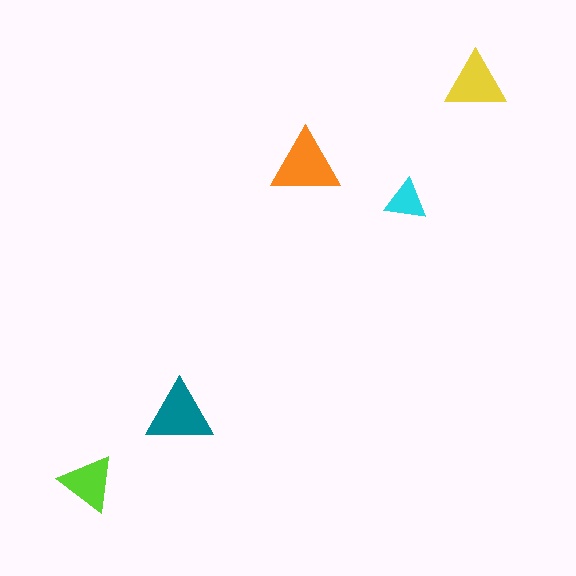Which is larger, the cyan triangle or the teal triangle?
The teal one.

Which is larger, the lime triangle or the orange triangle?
The orange one.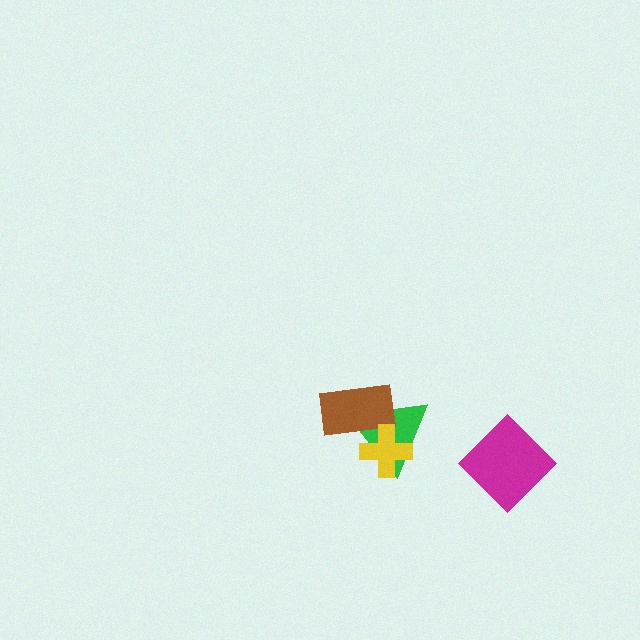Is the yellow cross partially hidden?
No, no other shape covers it.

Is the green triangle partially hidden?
Yes, it is partially covered by another shape.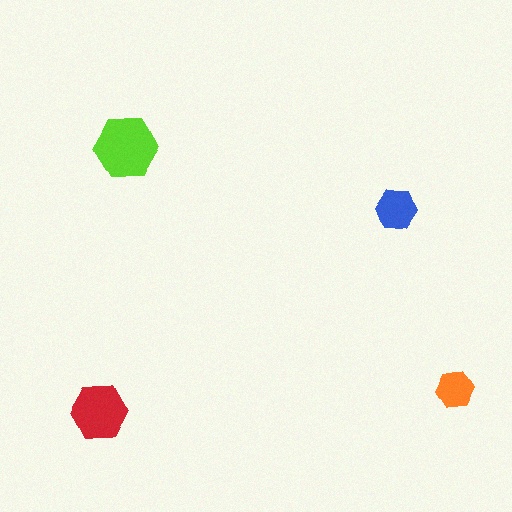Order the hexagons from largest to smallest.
the lime one, the red one, the blue one, the orange one.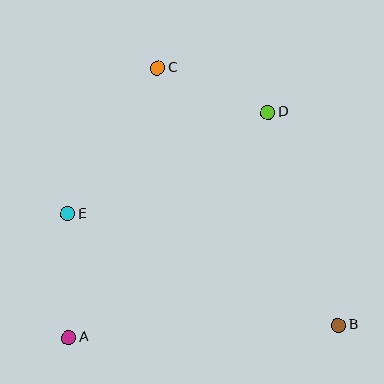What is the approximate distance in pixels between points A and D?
The distance between A and D is approximately 301 pixels.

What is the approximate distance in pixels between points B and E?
The distance between B and E is approximately 293 pixels.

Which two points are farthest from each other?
Points B and C are farthest from each other.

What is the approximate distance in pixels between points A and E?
The distance between A and E is approximately 124 pixels.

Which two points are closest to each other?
Points C and D are closest to each other.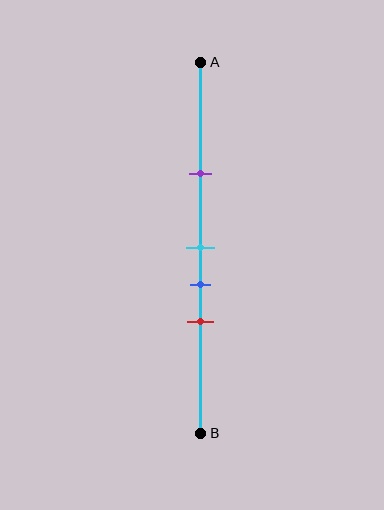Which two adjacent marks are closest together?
The cyan and blue marks are the closest adjacent pair.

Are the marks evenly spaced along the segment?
No, the marks are not evenly spaced.